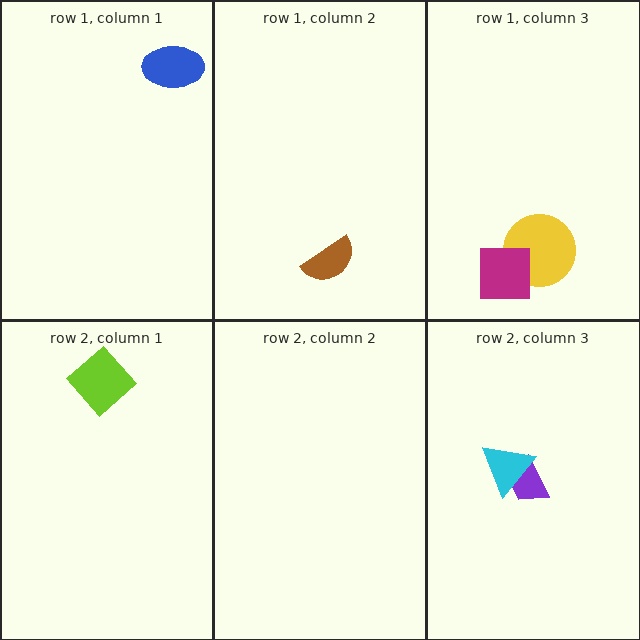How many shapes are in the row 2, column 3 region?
2.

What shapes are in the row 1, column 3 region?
The yellow circle, the magenta square.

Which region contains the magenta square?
The row 1, column 3 region.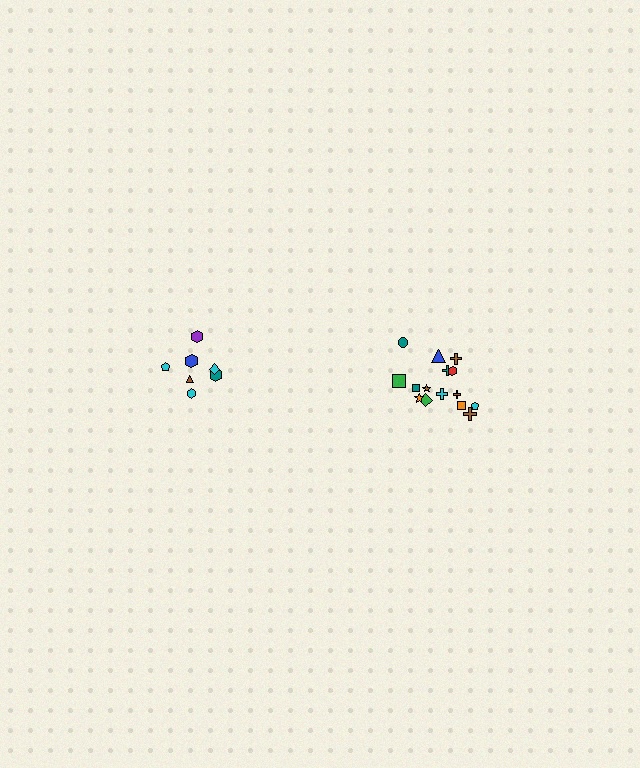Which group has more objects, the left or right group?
The right group.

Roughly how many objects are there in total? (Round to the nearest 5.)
Roughly 20 objects in total.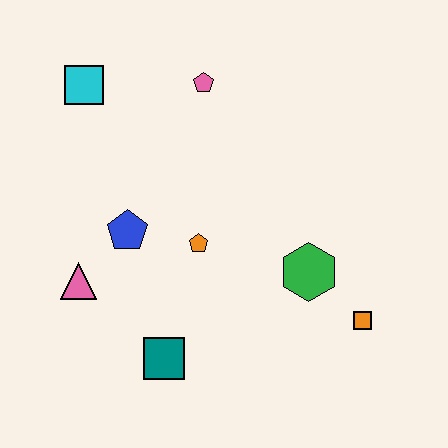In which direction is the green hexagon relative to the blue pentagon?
The green hexagon is to the right of the blue pentagon.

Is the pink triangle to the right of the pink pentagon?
No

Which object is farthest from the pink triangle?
The orange square is farthest from the pink triangle.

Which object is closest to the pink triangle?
The blue pentagon is closest to the pink triangle.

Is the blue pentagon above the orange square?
Yes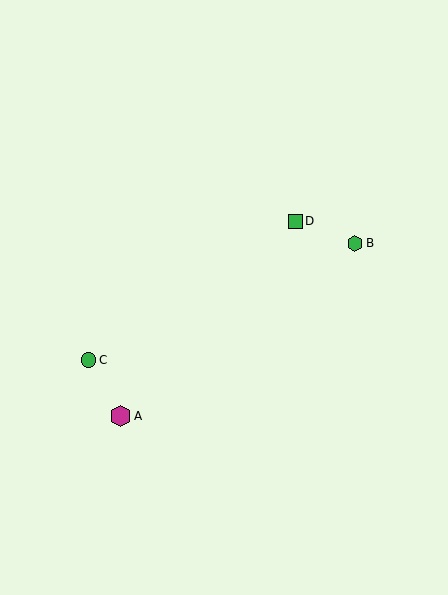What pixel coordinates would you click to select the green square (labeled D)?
Click at (295, 221) to select the green square D.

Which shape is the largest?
The magenta hexagon (labeled A) is the largest.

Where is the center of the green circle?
The center of the green circle is at (89, 360).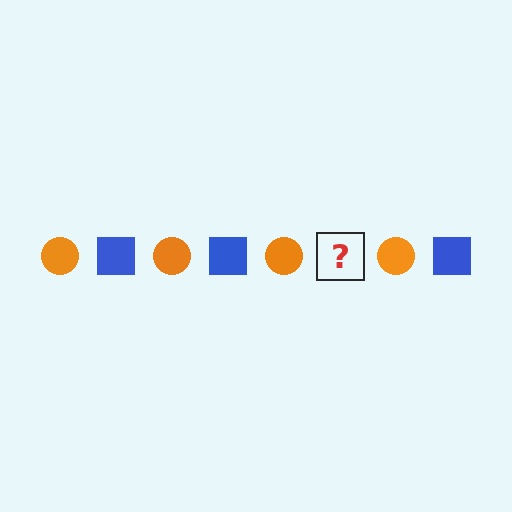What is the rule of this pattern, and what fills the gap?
The rule is that the pattern alternates between orange circle and blue square. The gap should be filled with a blue square.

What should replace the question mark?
The question mark should be replaced with a blue square.